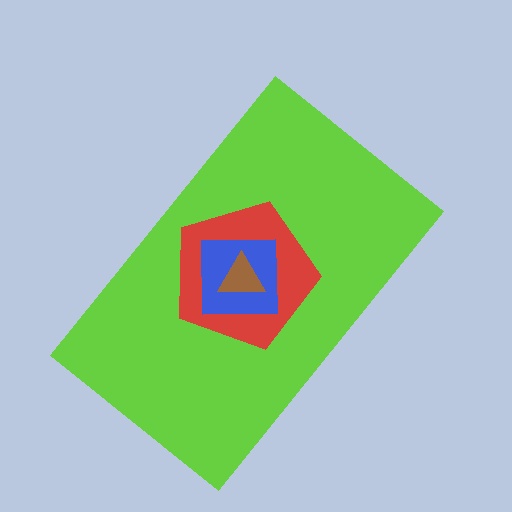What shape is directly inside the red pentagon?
The blue square.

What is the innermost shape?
The brown triangle.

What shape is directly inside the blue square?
The brown triangle.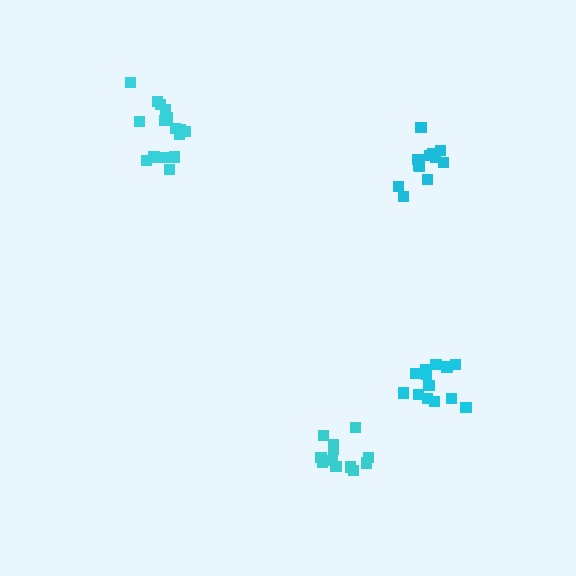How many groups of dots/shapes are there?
There are 4 groups.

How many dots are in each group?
Group 1: 14 dots, Group 2: 16 dots, Group 3: 12 dots, Group 4: 12 dots (54 total).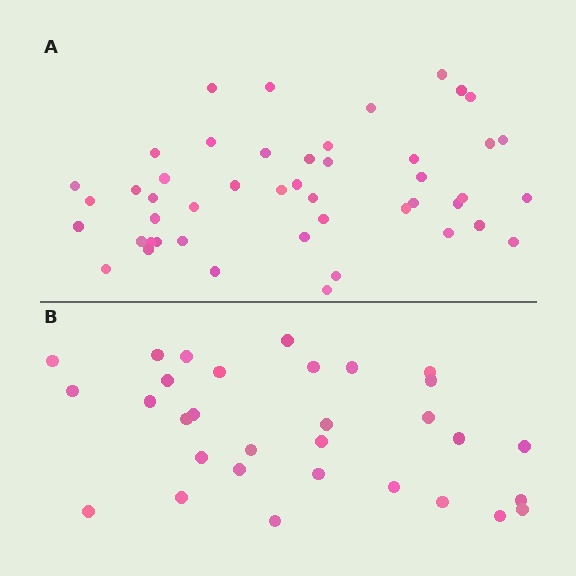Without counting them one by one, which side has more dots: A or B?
Region A (the top region) has more dots.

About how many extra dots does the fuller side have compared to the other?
Region A has approximately 15 more dots than region B.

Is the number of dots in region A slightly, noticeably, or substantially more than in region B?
Region A has substantially more. The ratio is roughly 1.5 to 1.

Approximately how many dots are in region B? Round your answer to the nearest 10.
About 30 dots. (The exact count is 31, which rounds to 30.)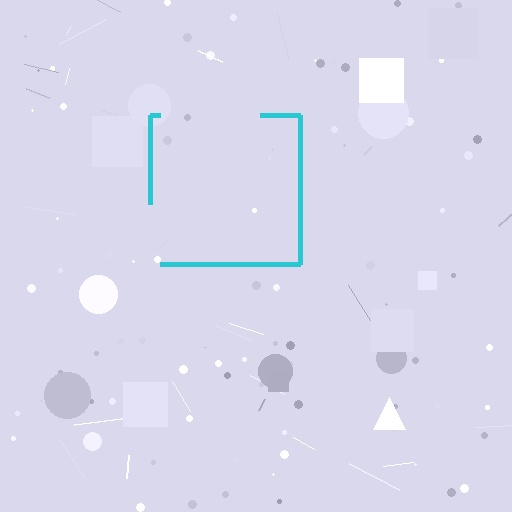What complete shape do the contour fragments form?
The contour fragments form a square.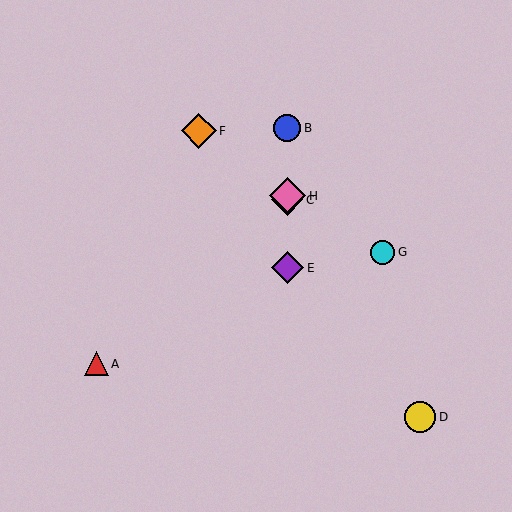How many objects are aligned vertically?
4 objects (B, C, E, H) are aligned vertically.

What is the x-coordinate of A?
Object A is at x≈96.